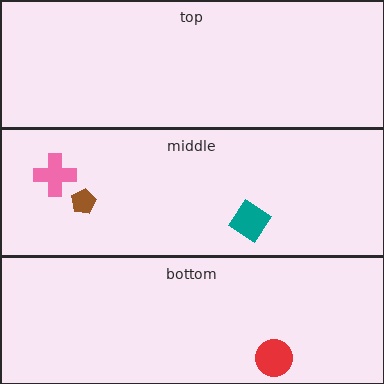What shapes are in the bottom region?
The red circle.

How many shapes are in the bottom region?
1.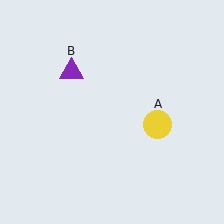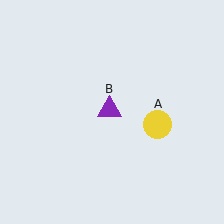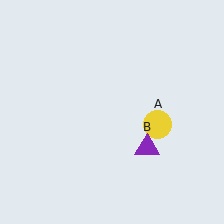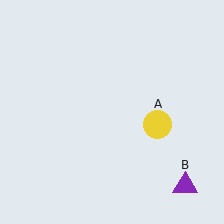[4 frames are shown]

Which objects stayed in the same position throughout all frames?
Yellow circle (object A) remained stationary.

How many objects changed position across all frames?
1 object changed position: purple triangle (object B).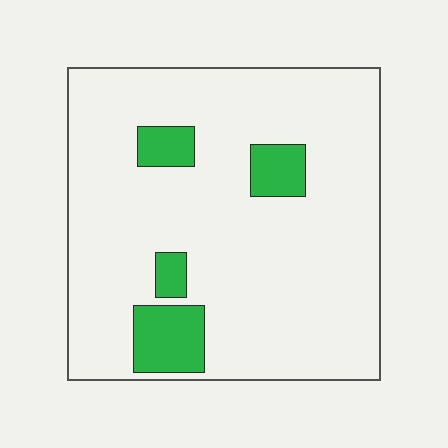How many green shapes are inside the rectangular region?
4.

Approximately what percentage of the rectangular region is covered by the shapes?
Approximately 10%.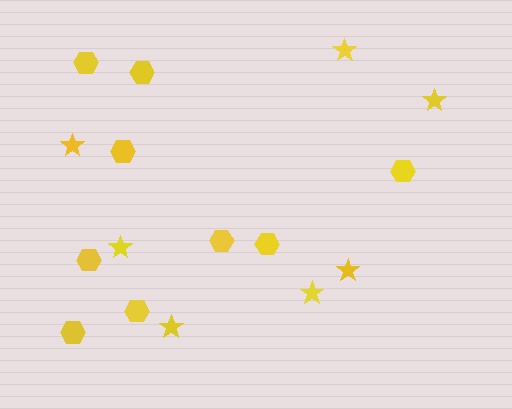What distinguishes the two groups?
There are 2 groups: one group of stars (7) and one group of hexagons (9).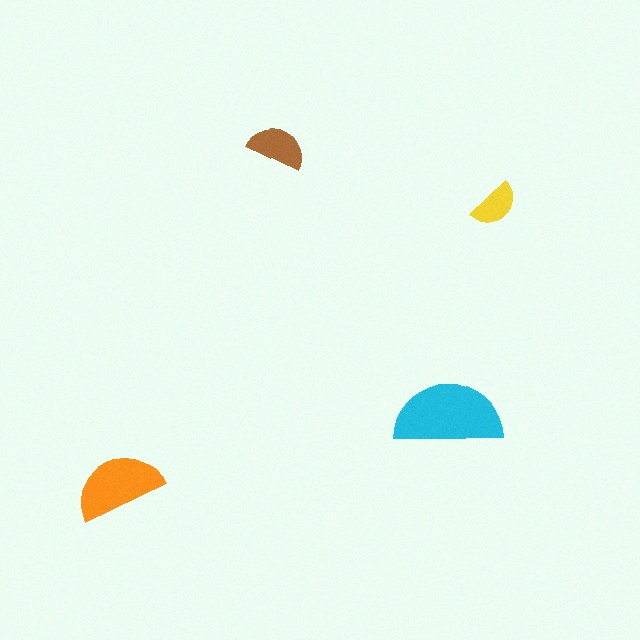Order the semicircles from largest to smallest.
the cyan one, the orange one, the brown one, the yellow one.